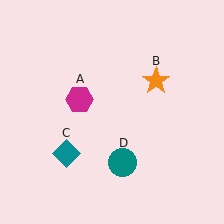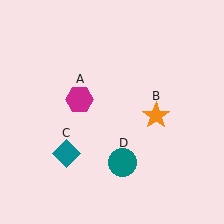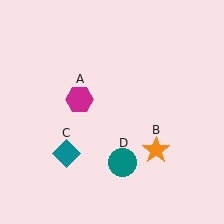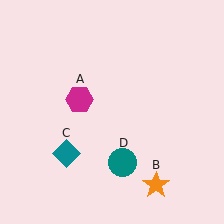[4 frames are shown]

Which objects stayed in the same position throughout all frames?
Magenta hexagon (object A) and teal diamond (object C) and teal circle (object D) remained stationary.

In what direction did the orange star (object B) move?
The orange star (object B) moved down.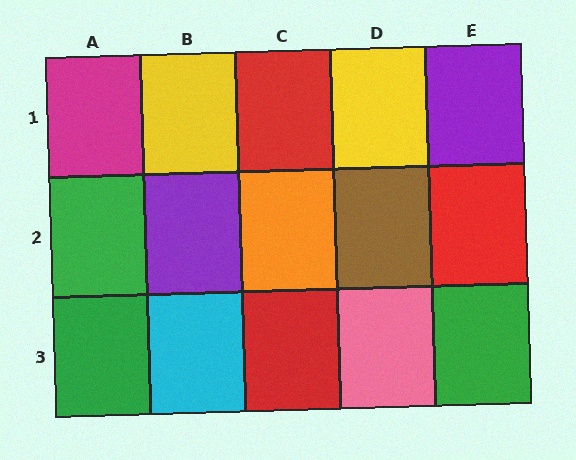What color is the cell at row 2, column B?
Purple.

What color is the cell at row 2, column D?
Brown.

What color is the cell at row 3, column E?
Green.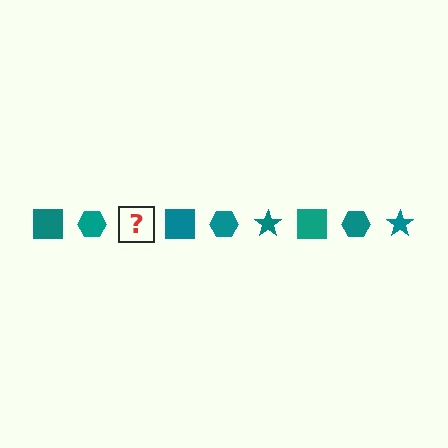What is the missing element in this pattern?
The missing element is a teal star.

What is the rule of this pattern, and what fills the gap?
The rule is that the pattern cycles through square, hexagon, star shapes in teal. The gap should be filled with a teal star.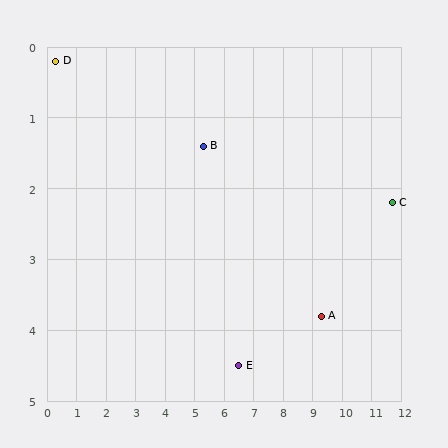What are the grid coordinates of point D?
Point D is at approximately (0.3, 0.2).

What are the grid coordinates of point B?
Point B is at approximately (5.3, 1.4).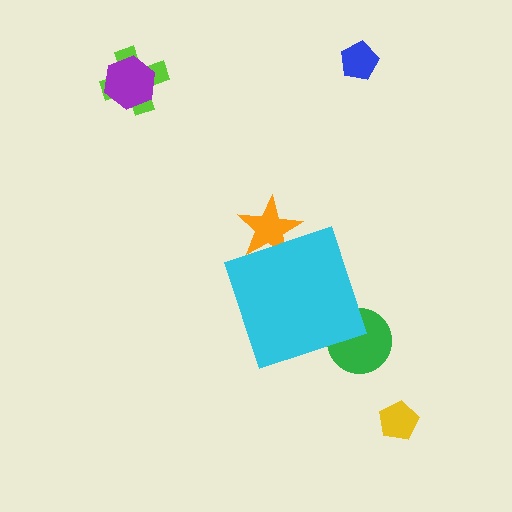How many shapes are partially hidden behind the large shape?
2 shapes are partially hidden.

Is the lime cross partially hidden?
No, the lime cross is fully visible.